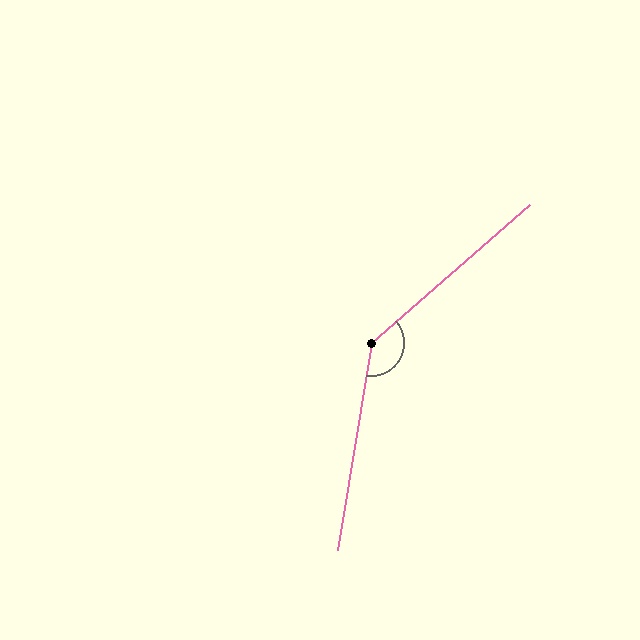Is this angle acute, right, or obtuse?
It is obtuse.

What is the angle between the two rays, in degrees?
Approximately 140 degrees.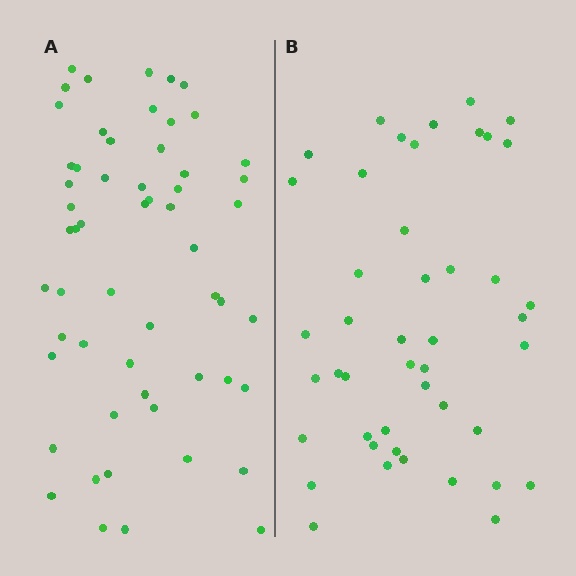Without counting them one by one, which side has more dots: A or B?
Region A (the left region) has more dots.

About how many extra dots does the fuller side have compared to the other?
Region A has roughly 12 or so more dots than region B.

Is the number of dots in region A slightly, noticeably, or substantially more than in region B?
Region A has noticeably more, but not dramatically so. The ratio is roughly 1.3 to 1.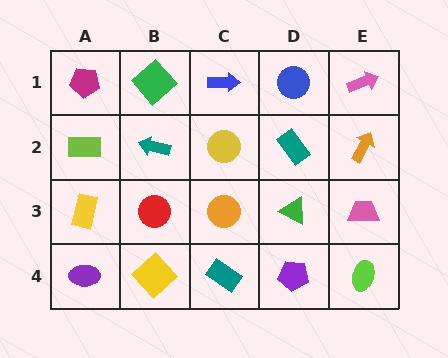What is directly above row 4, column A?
A yellow rectangle.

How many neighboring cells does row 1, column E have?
2.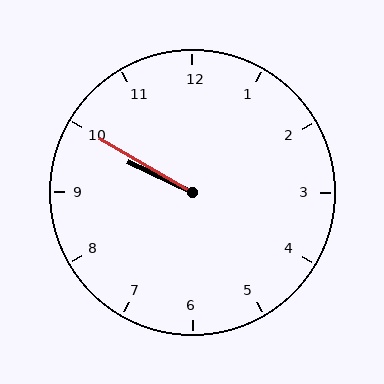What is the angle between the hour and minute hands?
Approximately 5 degrees.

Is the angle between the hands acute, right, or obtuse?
It is acute.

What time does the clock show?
9:50.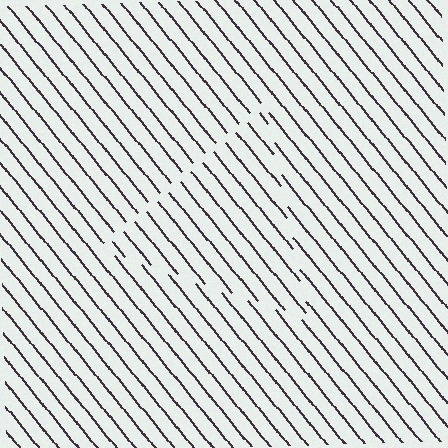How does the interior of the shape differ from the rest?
The interior of the shape contains the same grating, shifted by half a period — the contour is defined by the phase discontinuity where line-ends from the inner and outer gratings abut.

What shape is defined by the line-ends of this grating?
An illusory triangle. The interior of the shape contains the same grating, shifted by half a period — the contour is defined by the phase discontinuity where line-ends from the inner and outer gratings abut.